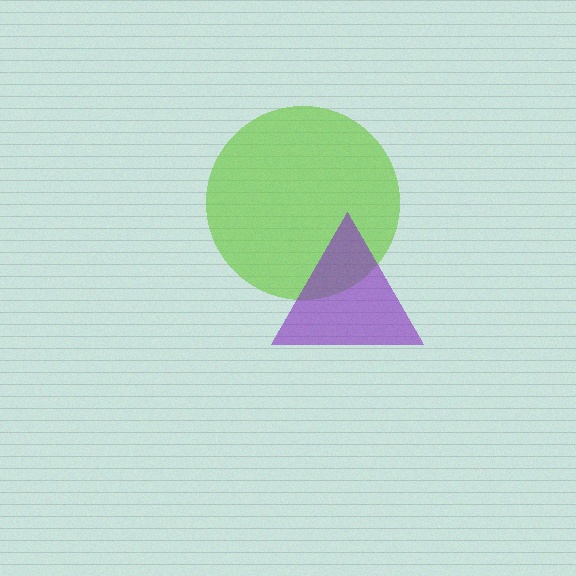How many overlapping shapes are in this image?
There are 2 overlapping shapes in the image.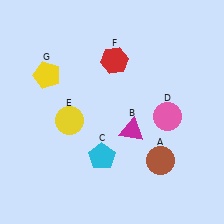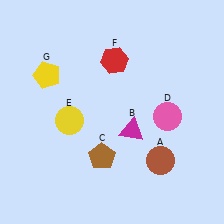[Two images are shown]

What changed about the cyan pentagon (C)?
In Image 1, C is cyan. In Image 2, it changed to brown.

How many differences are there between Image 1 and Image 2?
There is 1 difference between the two images.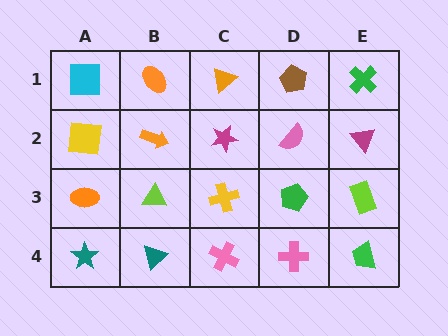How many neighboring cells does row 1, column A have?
2.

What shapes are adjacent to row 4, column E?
A lime rectangle (row 3, column E), a pink cross (row 4, column D).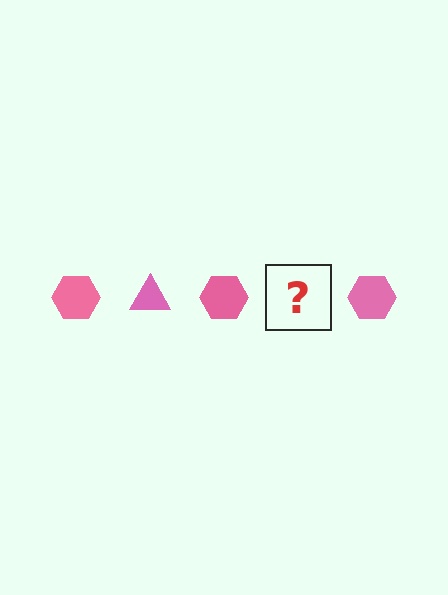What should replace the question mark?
The question mark should be replaced with a pink triangle.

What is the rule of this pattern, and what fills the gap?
The rule is that the pattern cycles through hexagon, triangle shapes in pink. The gap should be filled with a pink triangle.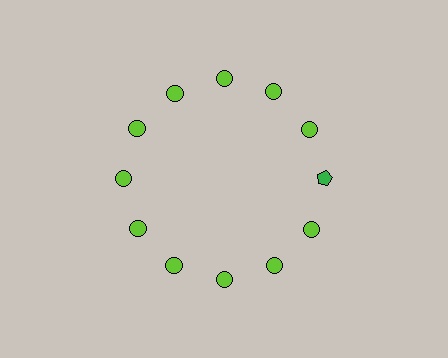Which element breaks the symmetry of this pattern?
The green pentagon at roughly the 3 o'clock position breaks the symmetry. All other shapes are lime circles.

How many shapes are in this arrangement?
There are 12 shapes arranged in a ring pattern.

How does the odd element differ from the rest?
It differs in both color (green instead of lime) and shape (pentagon instead of circle).